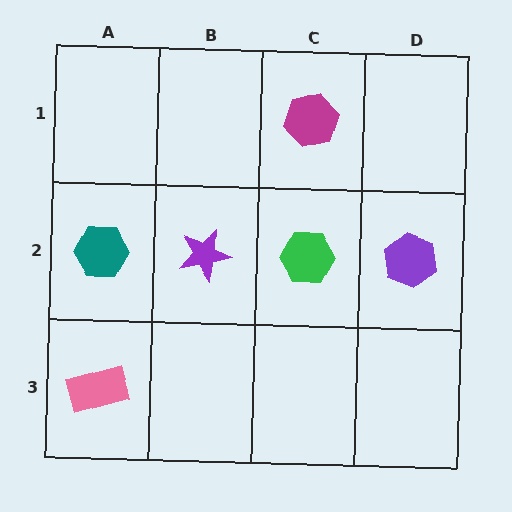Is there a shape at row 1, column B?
No, that cell is empty.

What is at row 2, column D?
A purple hexagon.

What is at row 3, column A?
A pink rectangle.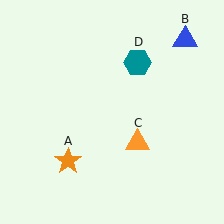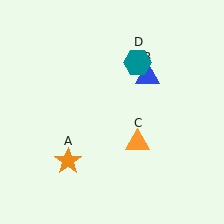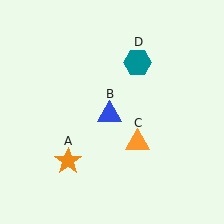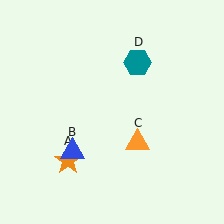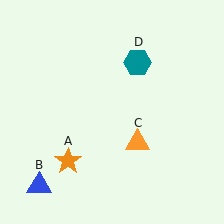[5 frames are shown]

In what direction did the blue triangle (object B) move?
The blue triangle (object B) moved down and to the left.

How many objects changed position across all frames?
1 object changed position: blue triangle (object B).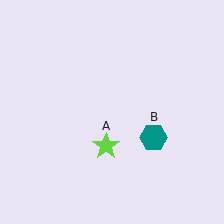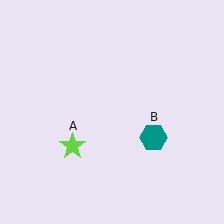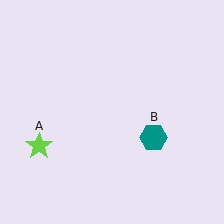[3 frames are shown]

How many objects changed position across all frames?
1 object changed position: lime star (object A).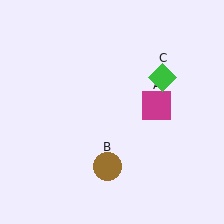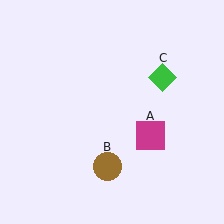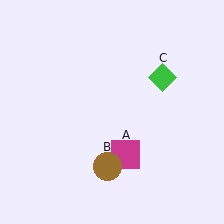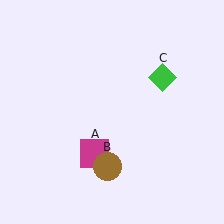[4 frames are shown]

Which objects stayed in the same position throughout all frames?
Brown circle (object B) and green diamond (object C) remained stationary.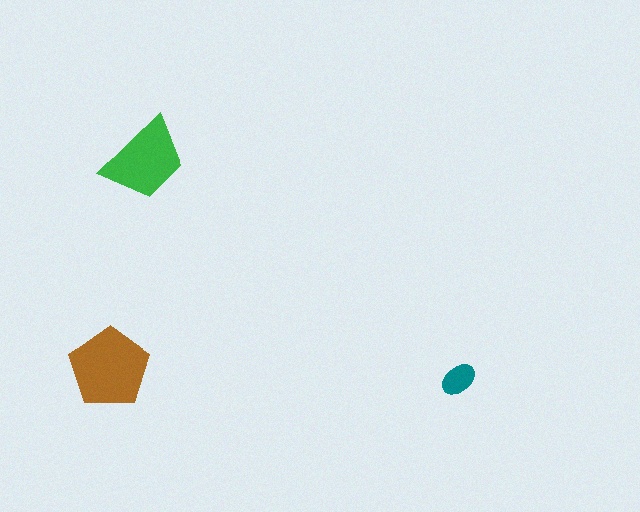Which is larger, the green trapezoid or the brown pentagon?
The brown pentagon.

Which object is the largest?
The brown pentagon.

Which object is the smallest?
The teal ellipse.